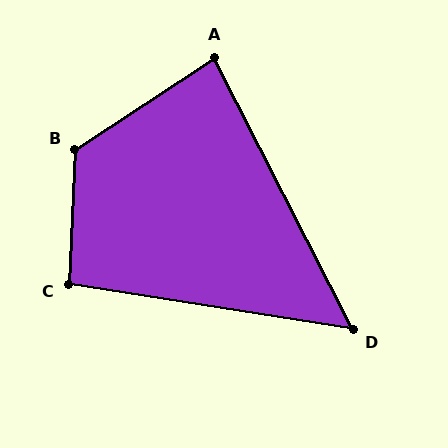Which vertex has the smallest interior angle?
D, at approximately 54 degrees.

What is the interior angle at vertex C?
Approximately 96 degrees (obtuse).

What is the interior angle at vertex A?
Approximately 84 degrees (acute).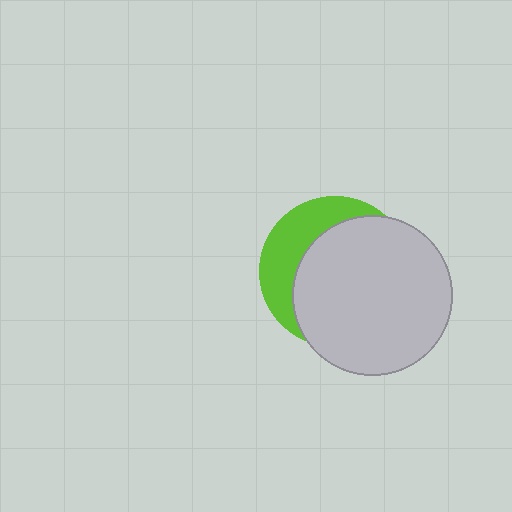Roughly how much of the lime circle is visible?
A small part of it is visible (roughly 32%).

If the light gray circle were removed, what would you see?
You would see the complete lime circle.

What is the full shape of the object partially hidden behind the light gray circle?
The partially hidden object is a lime circle.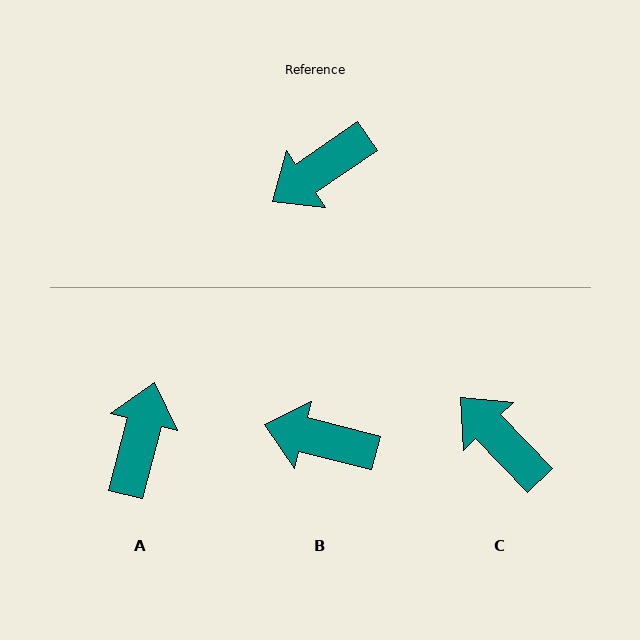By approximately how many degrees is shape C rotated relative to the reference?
Approximately 81 degrees clockwise.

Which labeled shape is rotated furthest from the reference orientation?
A, about 139 degrees away.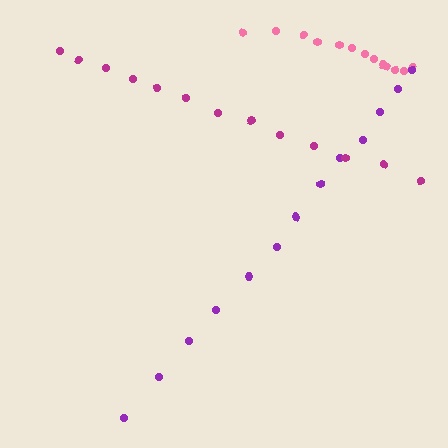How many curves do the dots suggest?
There are 3 distinct paths.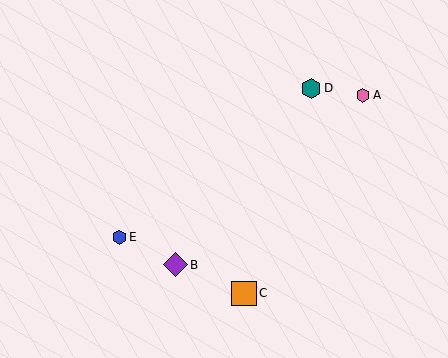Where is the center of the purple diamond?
The center of the purple diamond is at (175, 265).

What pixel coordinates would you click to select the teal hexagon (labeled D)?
Click at (311, 88) to select the teal hexagon D.